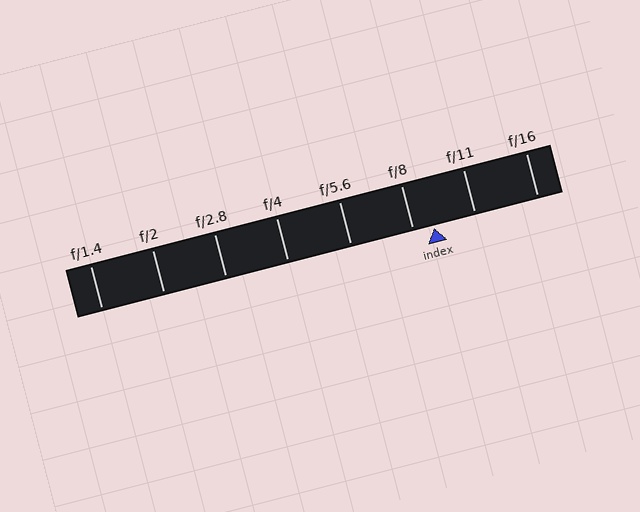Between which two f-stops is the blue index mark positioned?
The index mark is between f/8 and f/11.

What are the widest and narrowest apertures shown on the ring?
The widest aperture shown is f/1.4 and the narrowest is f/16.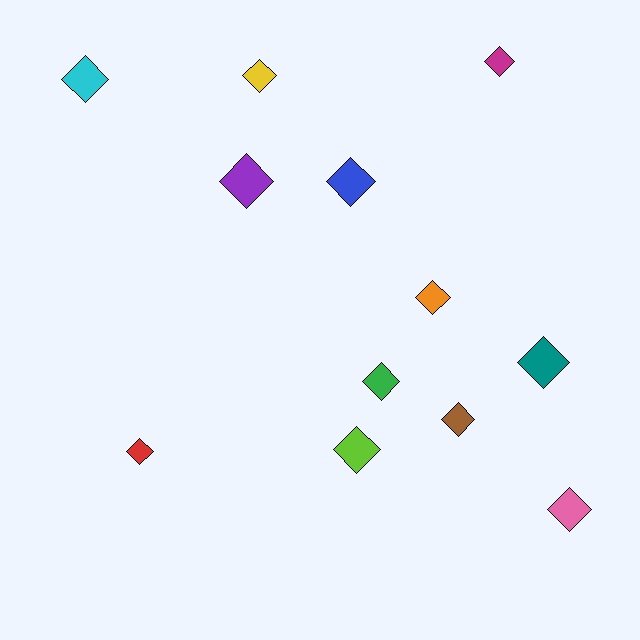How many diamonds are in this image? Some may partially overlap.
There are 12 diamonds.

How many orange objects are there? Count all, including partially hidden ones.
There is 1 orange object.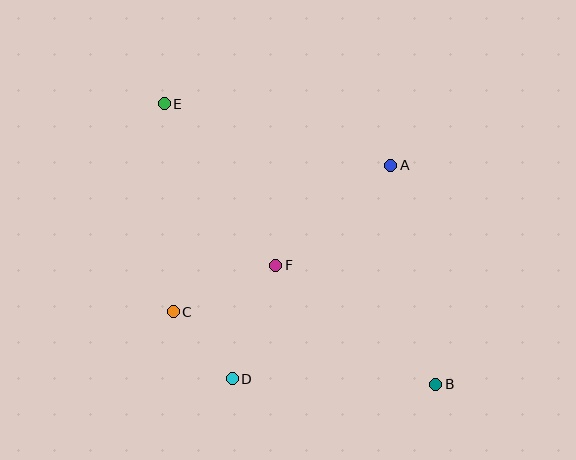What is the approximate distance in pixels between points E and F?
The distance between E and F is approximately 196 pixels.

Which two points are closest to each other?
Points C and D are closest to each other.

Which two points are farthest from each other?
Points B and E are farthest from each other.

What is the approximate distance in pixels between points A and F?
The distance between A and F is approximately 152 pixels.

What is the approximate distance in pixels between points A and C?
The distance between A and C is approximately 262 pixels.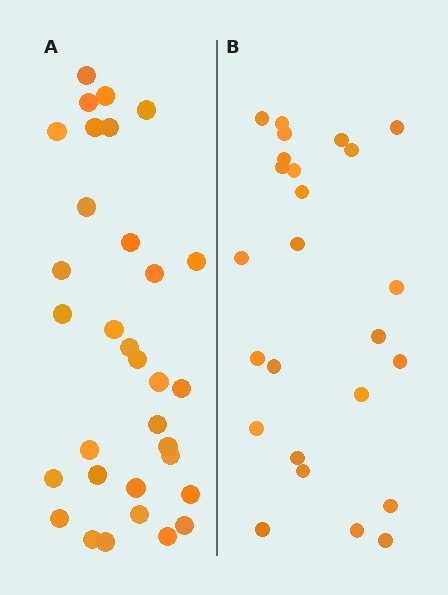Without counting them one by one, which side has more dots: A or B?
Region A (the left region) has more dots.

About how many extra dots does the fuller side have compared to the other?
Region A has roughly 8 or so more dots than region B.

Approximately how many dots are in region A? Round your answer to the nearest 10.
About 30 dots. (The exact count is 32, which rounds to 30.)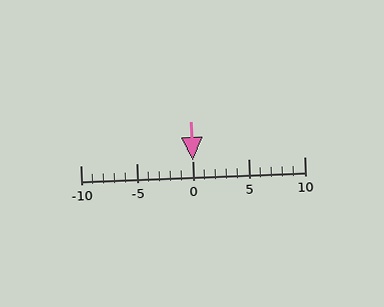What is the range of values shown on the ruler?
The ruler shows values from -10 to 10.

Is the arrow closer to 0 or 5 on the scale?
The arrow is closer to 0.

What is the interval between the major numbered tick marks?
The major tick marks are spaced 5 units apart.